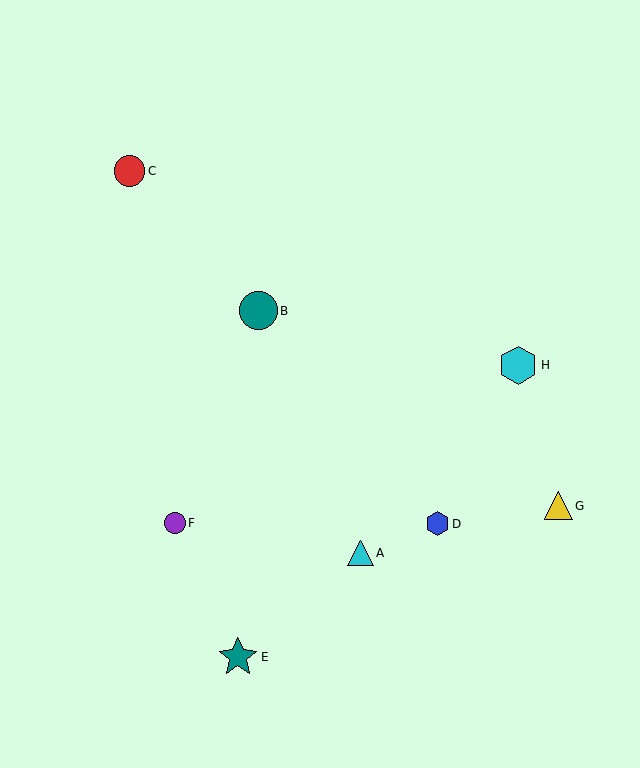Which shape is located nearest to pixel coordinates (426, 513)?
The blue hexagon (labeled D) at (437, 524) is nearest to that location.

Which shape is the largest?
The teal star (labeled E) is the largest.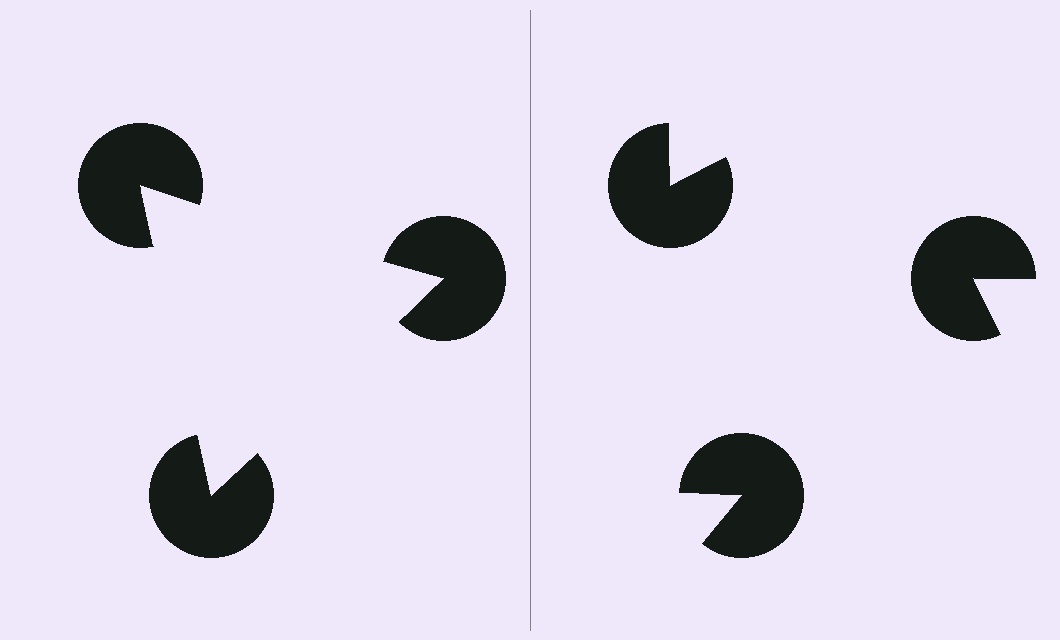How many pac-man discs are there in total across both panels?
6 — 3 on each side.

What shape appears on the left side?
An illusory triangle.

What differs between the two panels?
The pac-man discs are positioned identically on both sides; only the wedge orientations differ. On the left they align to a triangle; on the right they are misaligned.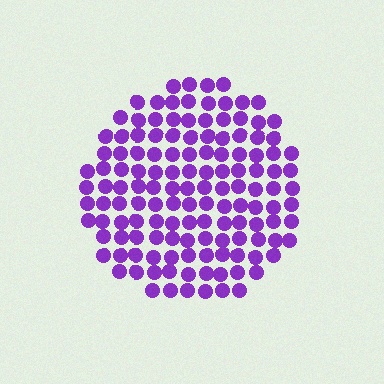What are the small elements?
The small elements are circles.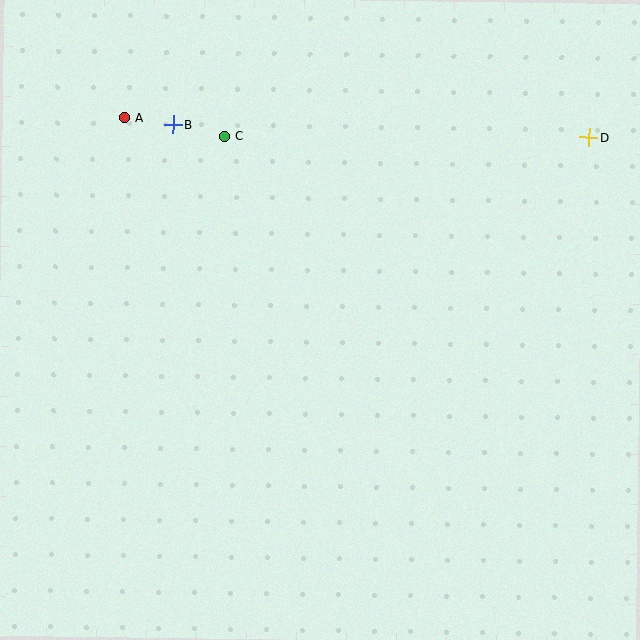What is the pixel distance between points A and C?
The distance between A and C is 103 pixels.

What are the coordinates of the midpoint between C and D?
The midpoint between C and D is at (407, 137).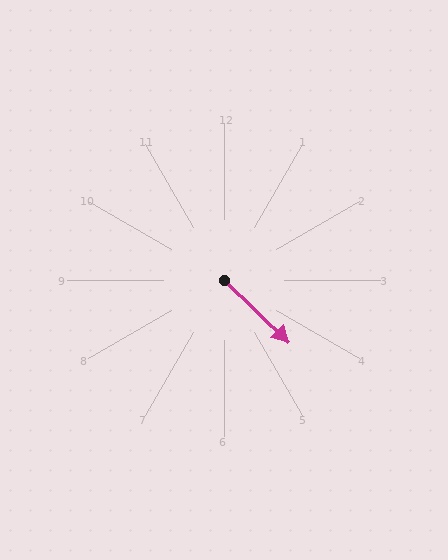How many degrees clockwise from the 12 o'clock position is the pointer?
Approximately 134 degrees.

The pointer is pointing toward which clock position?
Roughly 4 o'clock.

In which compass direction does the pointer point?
Southeast.